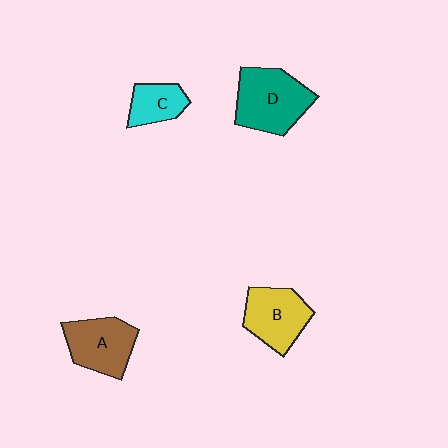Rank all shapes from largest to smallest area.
From largest to smallest: D (teal), A (brown), B (yellow), C (cyan).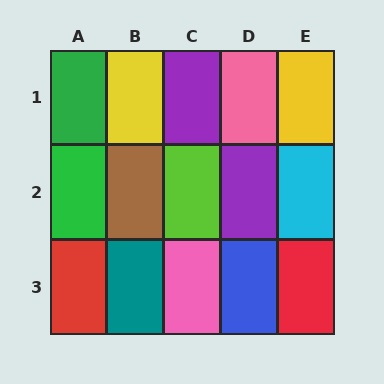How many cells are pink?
2 cells are pink.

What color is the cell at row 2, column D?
Purple.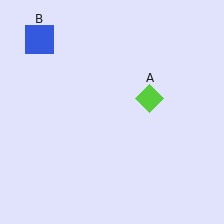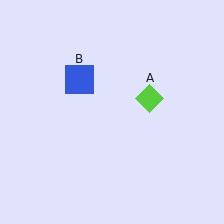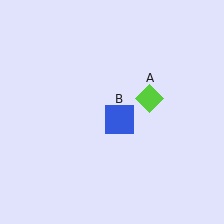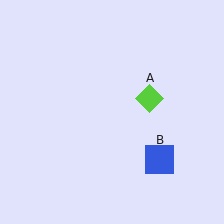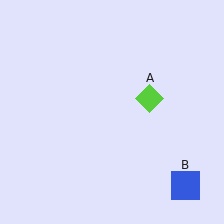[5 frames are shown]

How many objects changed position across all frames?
1 object changed position: blue square (object B).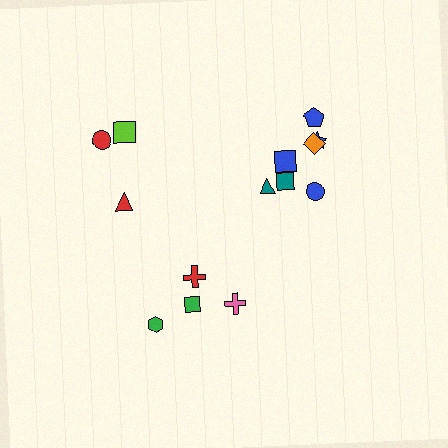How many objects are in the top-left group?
There are 3 objects.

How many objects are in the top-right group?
There are 7 objects.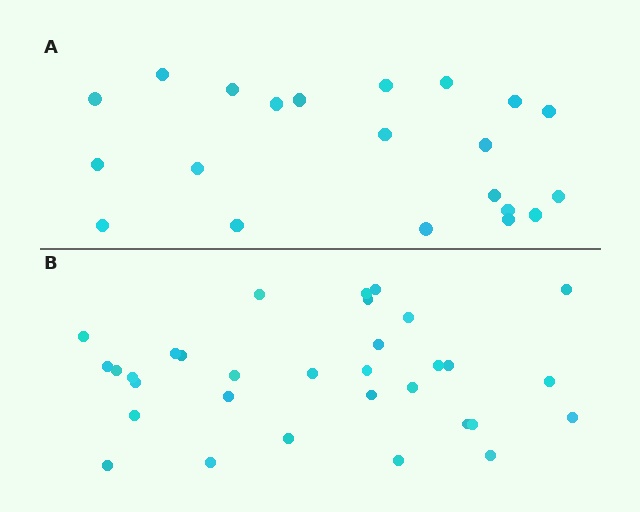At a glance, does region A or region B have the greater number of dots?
Region B (the bottom region) has more dots.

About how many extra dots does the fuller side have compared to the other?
Region B has roughly 12 or so more dots than region A.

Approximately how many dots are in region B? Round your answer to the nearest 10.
About 30 dots. (The exact count is 32, which rounds to 30.)